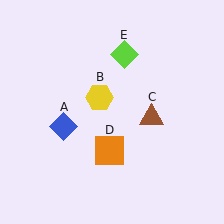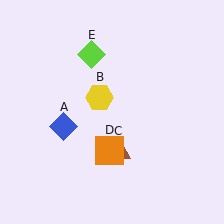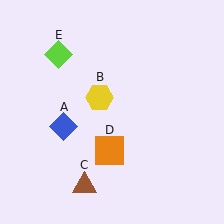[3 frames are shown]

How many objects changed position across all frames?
2 objects changed position: brown triangle (object C), lime diamond (object E).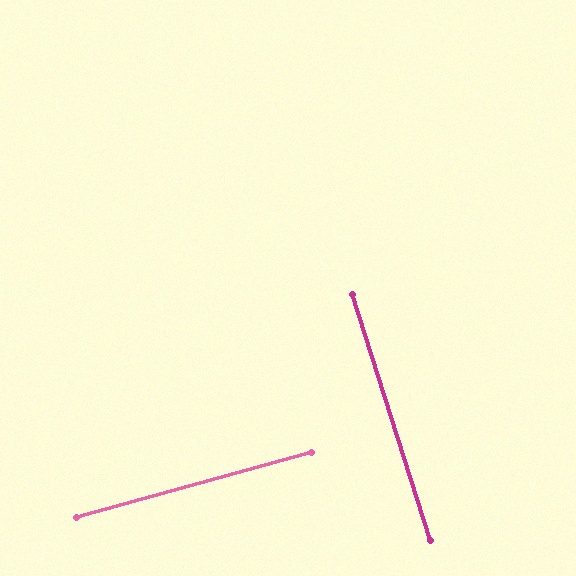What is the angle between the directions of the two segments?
Approximately 88 degrees.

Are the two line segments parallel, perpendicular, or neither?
Perpendicular — they meet at approximately 88°.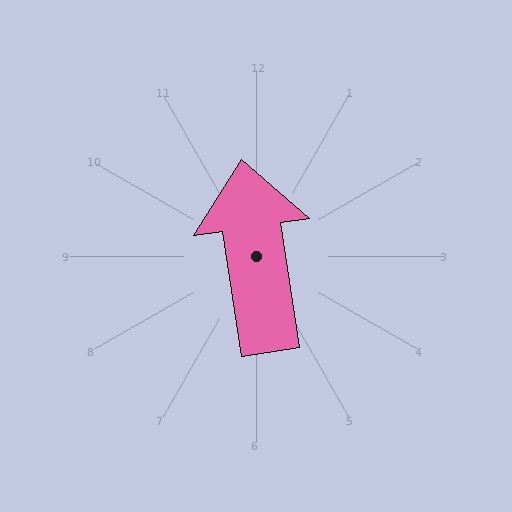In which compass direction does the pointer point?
North.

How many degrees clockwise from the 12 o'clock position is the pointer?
Approximately 351 degrees.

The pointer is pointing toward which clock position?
Roughly 12 o'clock.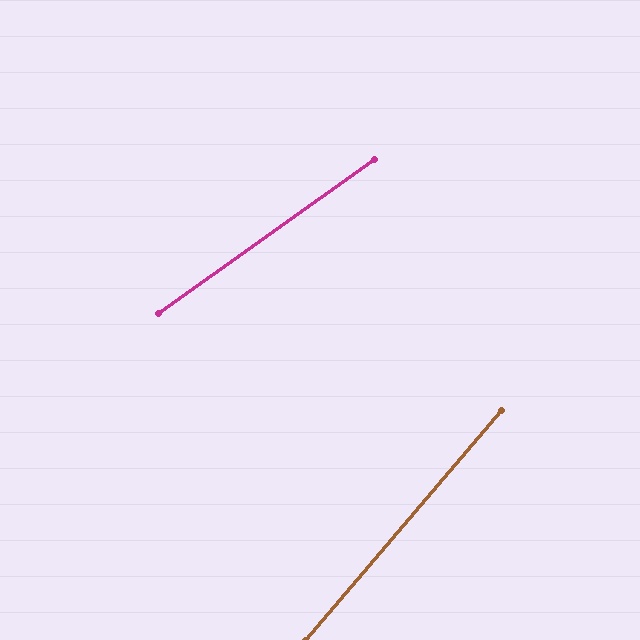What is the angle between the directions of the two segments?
Approximately 14 degrees.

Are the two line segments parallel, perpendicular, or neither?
Neither parallel nor perpendicular — they differ by about 14°.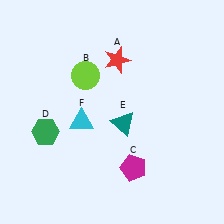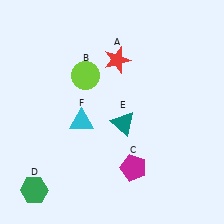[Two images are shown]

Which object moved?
The green hexagon (D) moved down.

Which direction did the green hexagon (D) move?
The green hexagon (D) moved down.